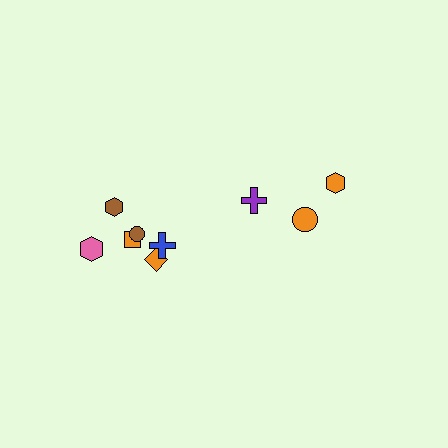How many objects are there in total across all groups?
There are 9 objects.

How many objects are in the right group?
There are 3 objects.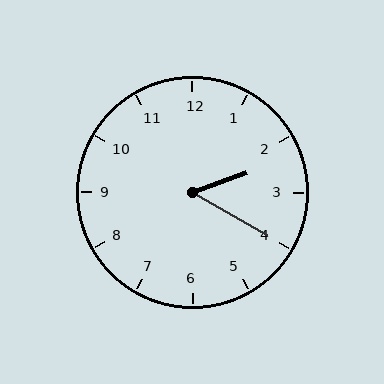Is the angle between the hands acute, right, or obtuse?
It is acute.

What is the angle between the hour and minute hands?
Approximately 50 degrees.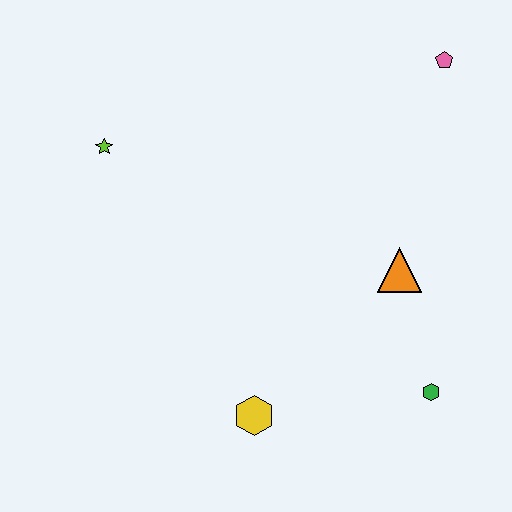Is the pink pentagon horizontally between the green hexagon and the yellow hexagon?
No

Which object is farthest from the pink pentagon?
The yellow hexagon is farthest from the pink pentagon.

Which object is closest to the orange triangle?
The green hexagon is closest to the orange triangle.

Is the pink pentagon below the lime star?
No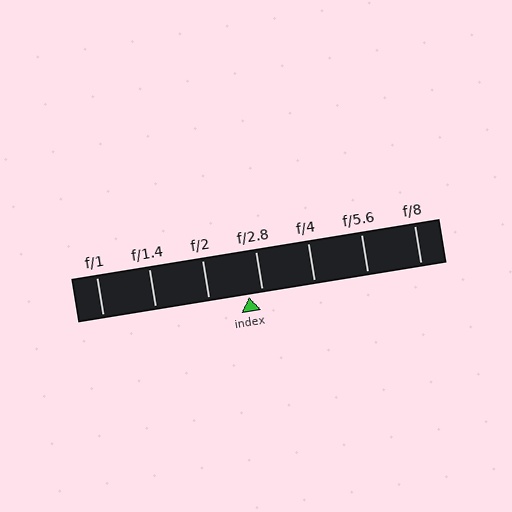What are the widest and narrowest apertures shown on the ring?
The widest aperture shown is f/1 and the narrowest is f/8.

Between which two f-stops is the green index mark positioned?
The index mark is between f/2 and f/2.8.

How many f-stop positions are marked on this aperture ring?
There are 7 f-stop positions marked.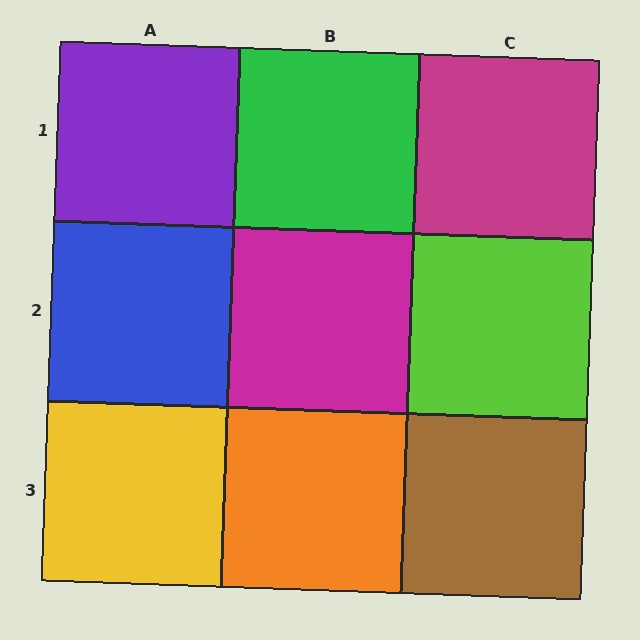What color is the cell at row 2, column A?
Blue.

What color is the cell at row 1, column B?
Green.